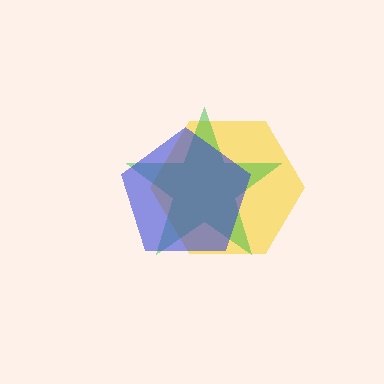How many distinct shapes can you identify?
There are 3 distinct shapes: a yellow hexagon, a green star, a blue pentagon.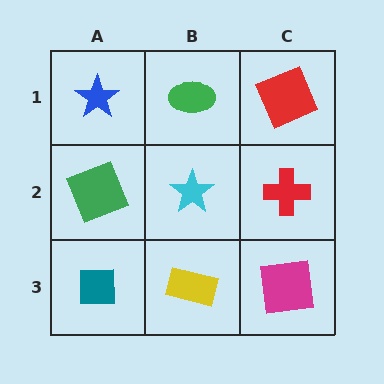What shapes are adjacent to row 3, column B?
A cyan star (row 2, column B), a teal square (row 3, column A), a magenta square (row 3, column C).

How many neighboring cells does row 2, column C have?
3.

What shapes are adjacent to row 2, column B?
A green ellipse (row 1, column B), a yellow rectangle (row 3, column B), a green square (row 2, column A), a red cross (row 2, column C).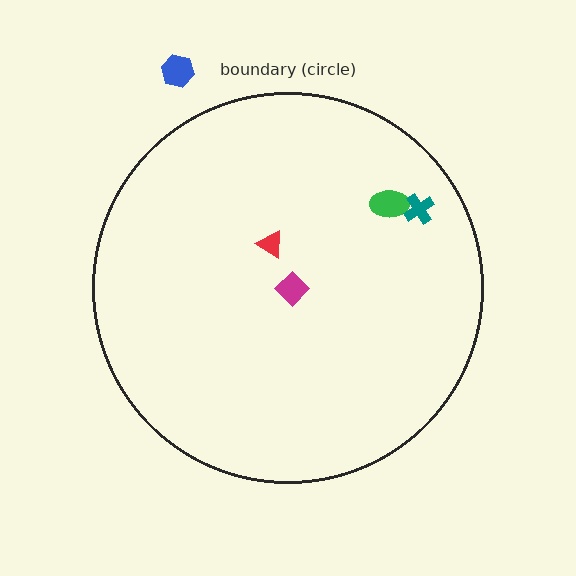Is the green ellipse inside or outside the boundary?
Inside.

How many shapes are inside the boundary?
4 inside, 1 outside.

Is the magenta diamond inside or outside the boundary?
Inside.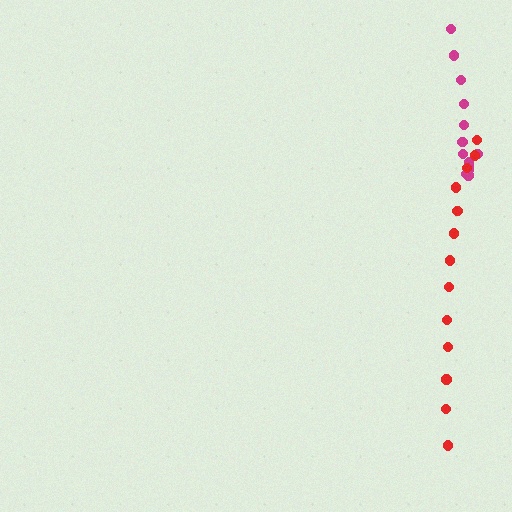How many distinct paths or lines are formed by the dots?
There are 2 distinct paths.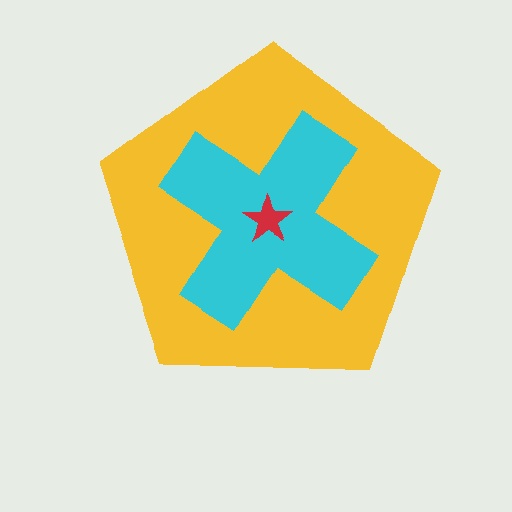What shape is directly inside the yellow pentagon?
The cyan cross.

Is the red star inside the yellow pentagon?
Yes.